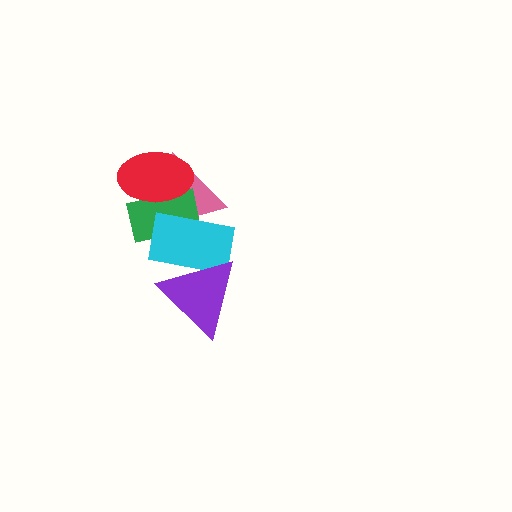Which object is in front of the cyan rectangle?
The purple triangle is in front of the cyan rectangle.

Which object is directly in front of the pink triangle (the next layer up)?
The green rectangle is directly in front of the pink triangle.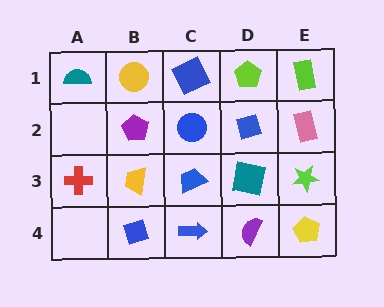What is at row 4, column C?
A blue arrow.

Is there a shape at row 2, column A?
No, that cell is empty.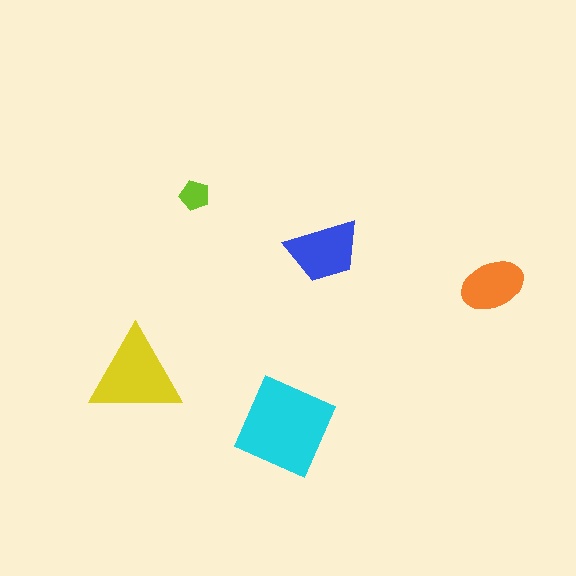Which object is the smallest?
The lime pentagon.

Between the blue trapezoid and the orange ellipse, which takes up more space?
The blue trapezoid.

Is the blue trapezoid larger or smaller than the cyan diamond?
Smaller.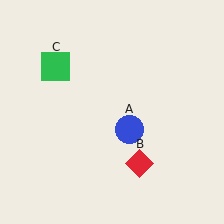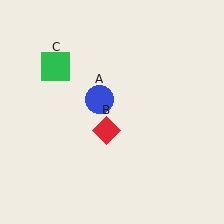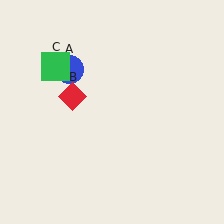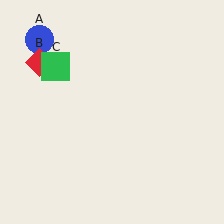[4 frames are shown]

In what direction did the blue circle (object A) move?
The blue circle (object A) moved up and to the left.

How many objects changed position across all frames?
2 objects changed position: blue circle (object A), red diamond (object B).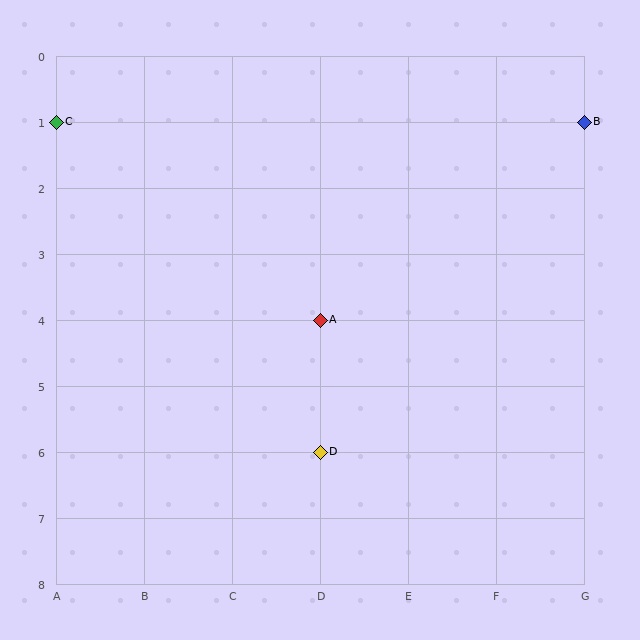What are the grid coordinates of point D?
Point D is at grid coordinates (D, 6).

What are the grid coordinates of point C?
Point C is at grid coordinates (A, 1).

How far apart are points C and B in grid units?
Points C and B are 6 columns apart.